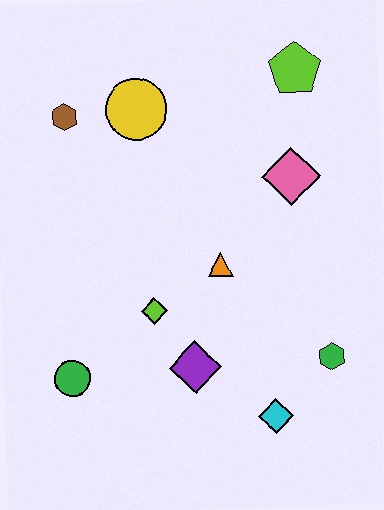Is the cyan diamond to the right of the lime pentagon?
No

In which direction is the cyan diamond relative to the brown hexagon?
The cyan diamond is below the brown hexagon.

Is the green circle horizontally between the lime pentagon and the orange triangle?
No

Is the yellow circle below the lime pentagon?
Yes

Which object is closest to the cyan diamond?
The green hexagon is closest to the cyan diamond.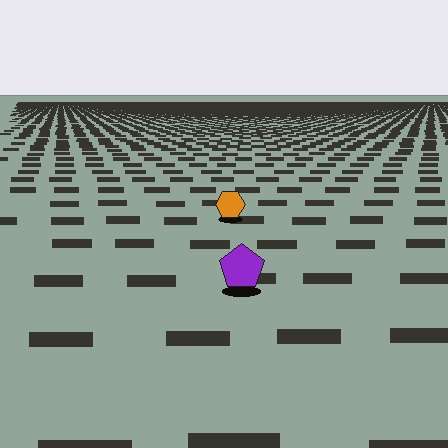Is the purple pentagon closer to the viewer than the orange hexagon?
Yes. The purple pentagon is closer — you can tell from the texture gradient: the ground texture is coarser near it.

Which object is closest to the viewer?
The purple pentagon is closest. The texture marks near it are larger and more spread out.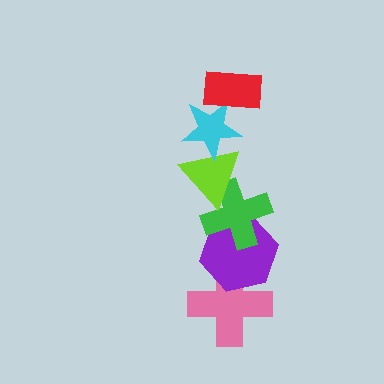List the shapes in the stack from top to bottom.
From top to bottom: the red rectangle, the cyan star, the lime triangle, the green cross, the purple hexagon, the pink cross.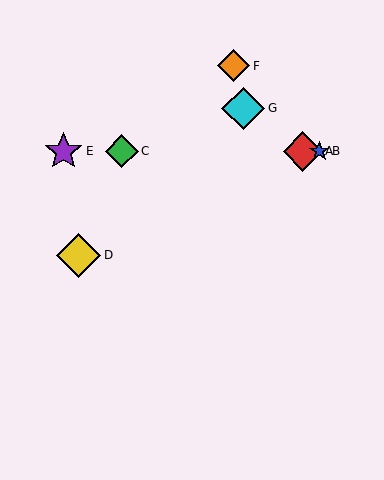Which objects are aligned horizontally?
Objects A, B, C, E are aligned horizontally.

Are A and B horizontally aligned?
Yes, both are at y≈151.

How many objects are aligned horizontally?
4 objects (A, B, C, E) are aligned horizontally.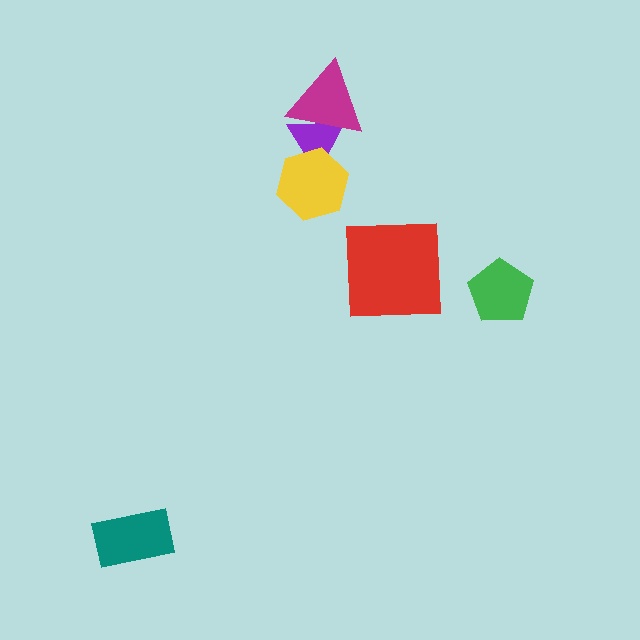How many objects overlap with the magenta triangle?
1 object overlaps with the magenta triangle.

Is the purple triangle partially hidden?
Yes, it is partially covered by another shape.